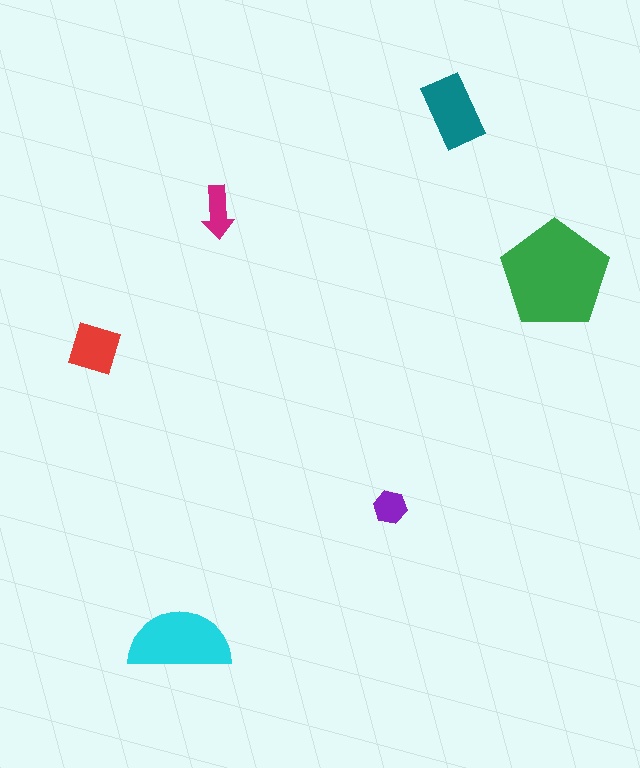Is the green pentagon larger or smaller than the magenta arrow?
Larger.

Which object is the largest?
The green pentagon.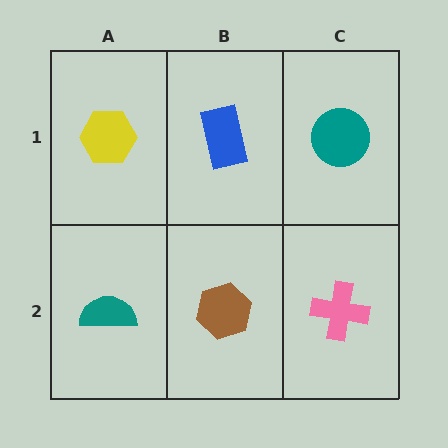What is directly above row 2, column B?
A blue rectangle.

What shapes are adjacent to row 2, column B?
A blue rectangle (row 1, column B), a teal semicircle (row 2, column A), a pink cross (row 2, column C).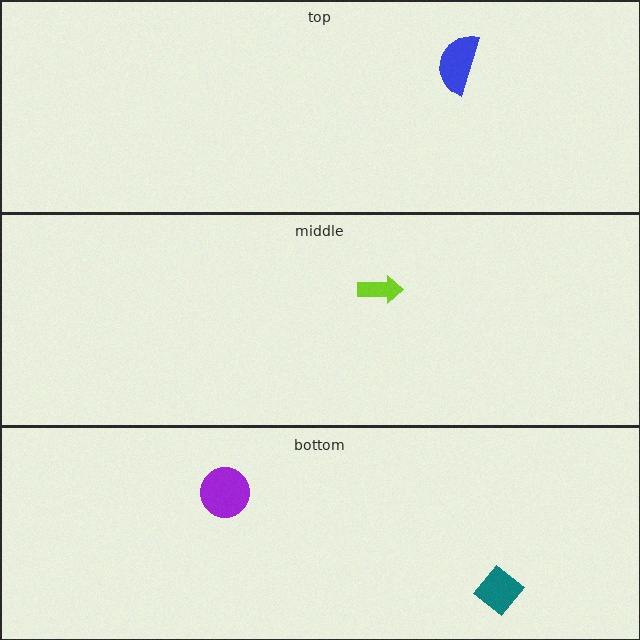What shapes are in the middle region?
The lime arrow.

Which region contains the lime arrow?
The middle region.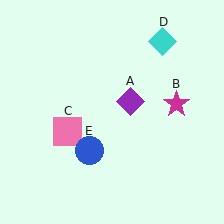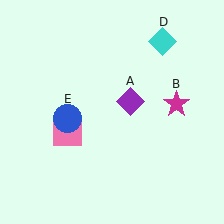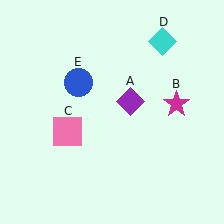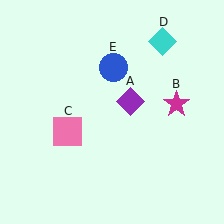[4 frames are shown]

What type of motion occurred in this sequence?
The blue circle (object E) rotated clockwise around the center of the scene.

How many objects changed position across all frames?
1 object changed position: blue circle (object E).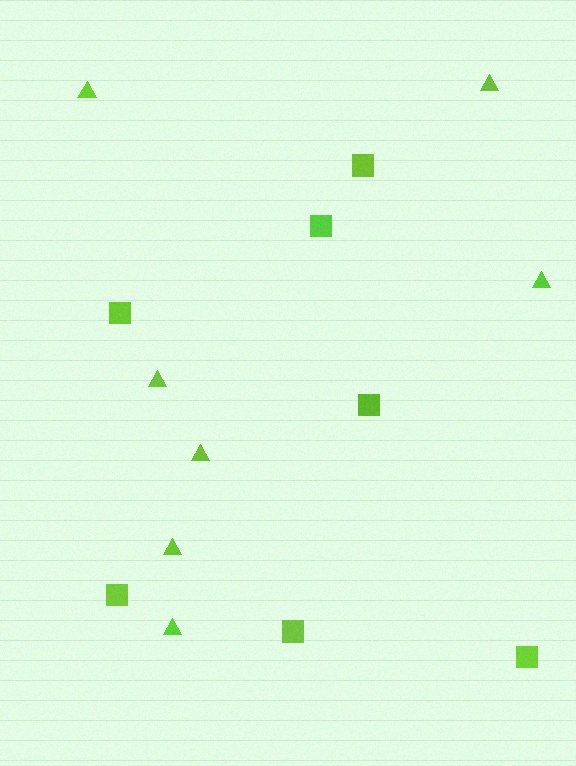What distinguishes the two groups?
There are 2 groups: one group of triangles (7) and one group of squares (7).